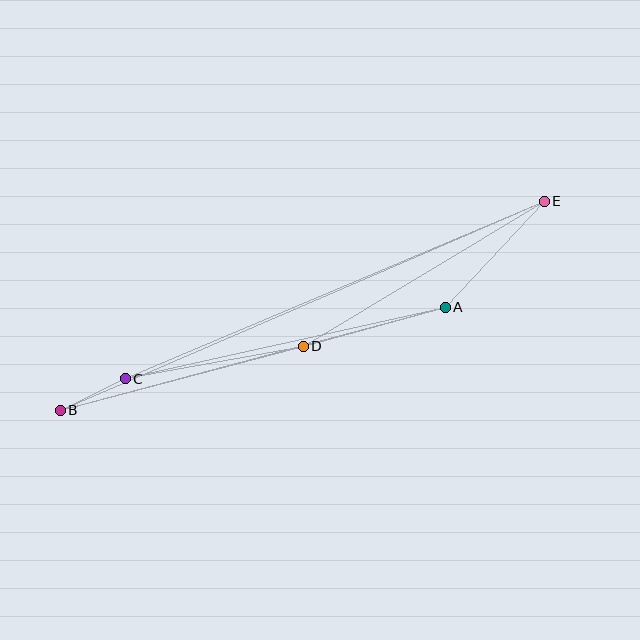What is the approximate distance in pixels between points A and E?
The distance between A and E is approximately 145 pixels.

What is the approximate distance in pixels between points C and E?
The distance between C and E is approximately 455 pixels.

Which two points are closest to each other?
Points B and C are closest to each other.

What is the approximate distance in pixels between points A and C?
The distance between A and C is approximately 328 pixels.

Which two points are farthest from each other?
Points B and E are farthest from each other.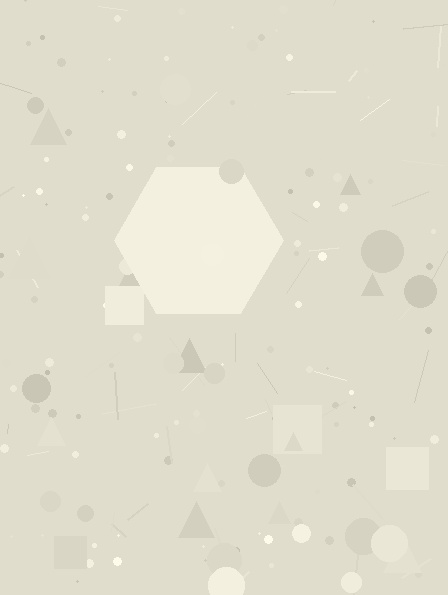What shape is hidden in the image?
A hexagon is hidden in the image.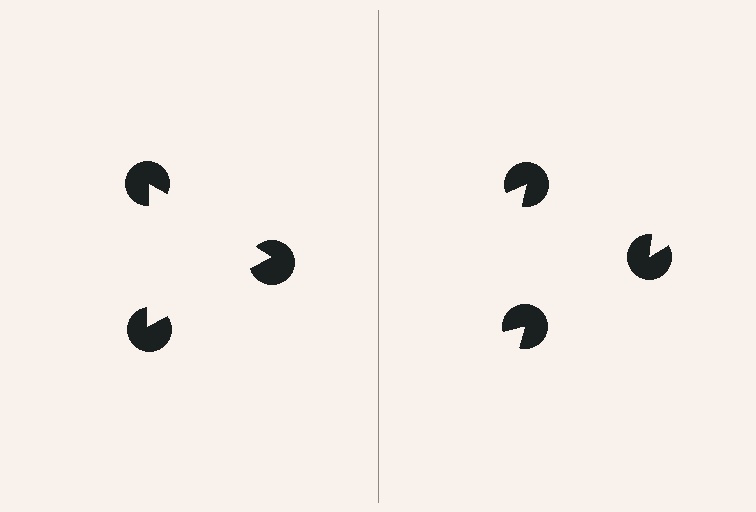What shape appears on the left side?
An illusory triangle.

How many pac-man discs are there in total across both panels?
6 — 3 on each side.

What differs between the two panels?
The pac-man discs are positioned identically on both sides; only the wedge orientations differ. On the left they align to a triangle; on the right they are misaligned.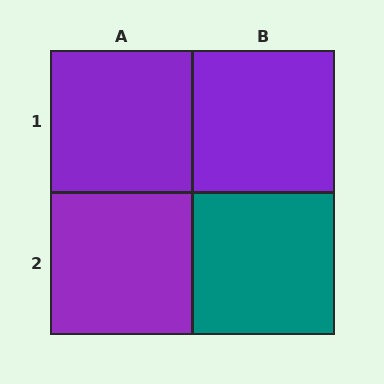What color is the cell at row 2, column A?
Purple.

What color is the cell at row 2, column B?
Teal.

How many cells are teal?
1 cell is teal.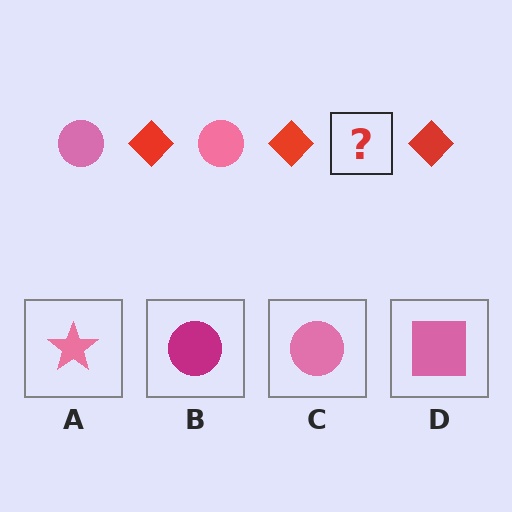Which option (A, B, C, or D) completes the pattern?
C.